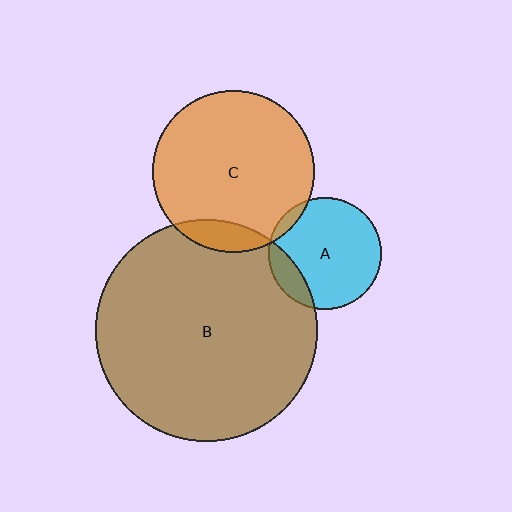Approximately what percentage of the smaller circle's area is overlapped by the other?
Approximately 10%.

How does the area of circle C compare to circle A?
Approximately 2.1 times.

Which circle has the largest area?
Circle B (brown).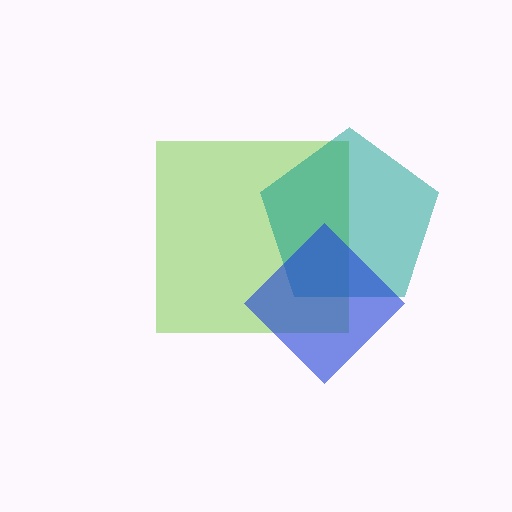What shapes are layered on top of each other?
The layered shapes are: a lime square, a teal pentagon, a blue diamond.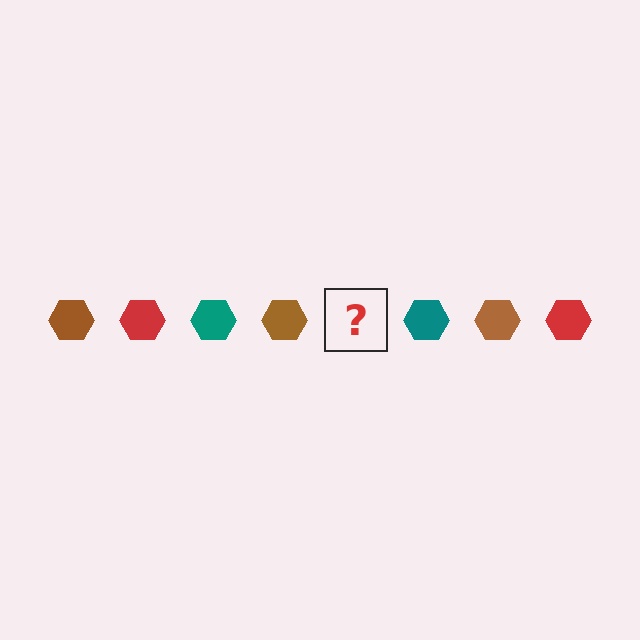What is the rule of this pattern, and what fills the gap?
The rule is that the pattern cycles through brown, red, teal hexagons. The gap should be filled with a red hexagon.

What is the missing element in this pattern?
The missing element is a red hexagon.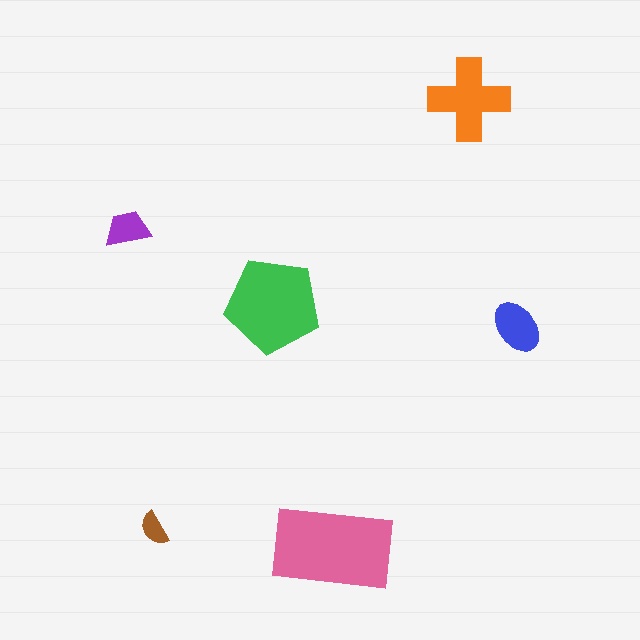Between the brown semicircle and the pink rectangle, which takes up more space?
The pink rectangle.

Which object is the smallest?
The brown semicircle.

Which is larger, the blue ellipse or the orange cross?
The orange cross.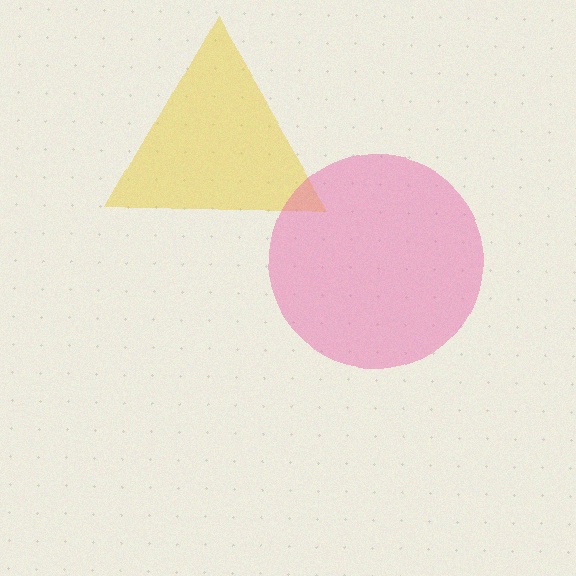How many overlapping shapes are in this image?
There are 2 overlapping shapes in the image.